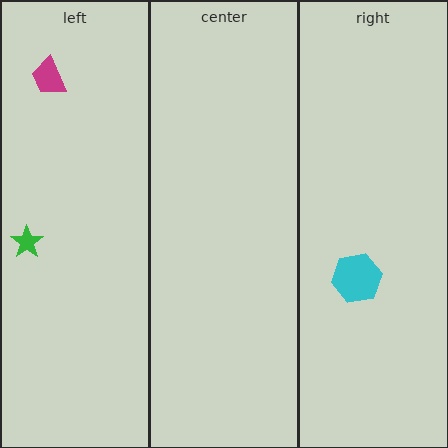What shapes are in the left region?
The magenta trapezoid, the green star.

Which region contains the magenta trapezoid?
The left region.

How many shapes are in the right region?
1.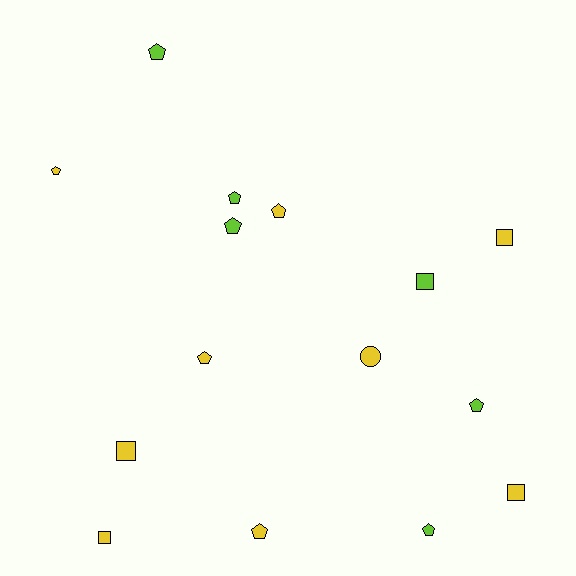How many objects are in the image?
There are 15 objects.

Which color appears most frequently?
Yellow, with 9 objects.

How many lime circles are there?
There are no lime circles.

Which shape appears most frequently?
Pentagon, with 9 objects.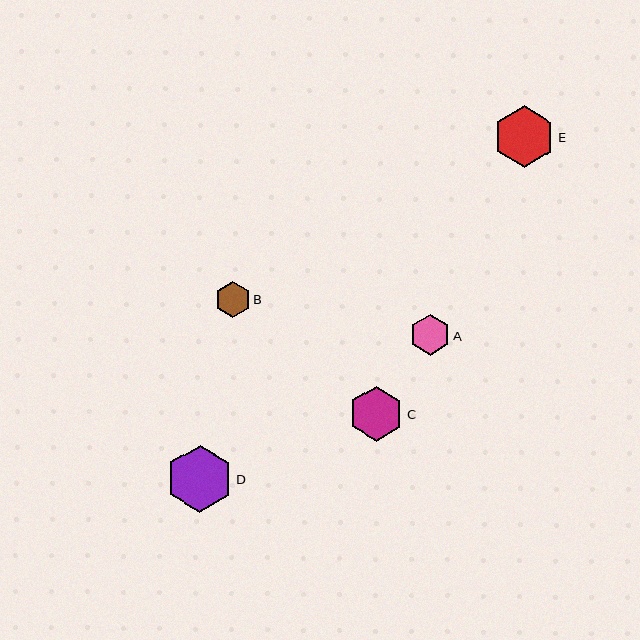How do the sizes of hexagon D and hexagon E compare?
Hexagon D and hexagon E are approximately the same size.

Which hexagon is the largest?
Hexagon D is the largest with a size of approximately 67 pixels.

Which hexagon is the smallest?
Hexagon B is the smallest with a size of approximately 35 pixels.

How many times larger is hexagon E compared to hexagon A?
Hexagon E is approximately 1.5 times the size of hexagon A.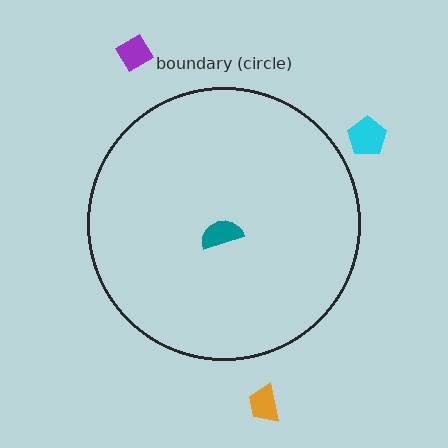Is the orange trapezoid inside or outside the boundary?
Outside.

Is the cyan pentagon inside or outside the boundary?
Outside.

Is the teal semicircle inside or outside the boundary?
Inside.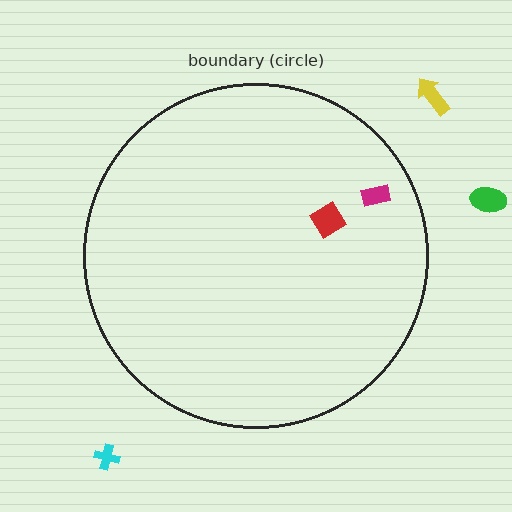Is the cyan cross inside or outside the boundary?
Outside.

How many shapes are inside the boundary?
2 inside, 3 outside.